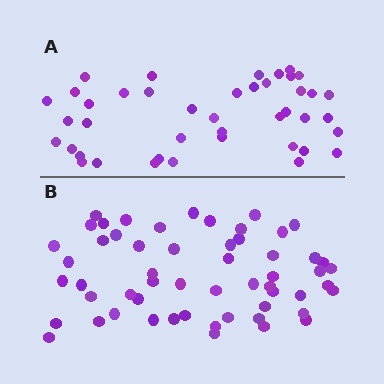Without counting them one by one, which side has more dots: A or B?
Region B (the bottom region) has more dots.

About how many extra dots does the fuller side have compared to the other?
Region B has approximately 15 more dots than region A.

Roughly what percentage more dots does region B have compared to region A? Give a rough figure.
About 35% more.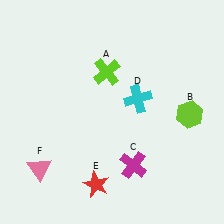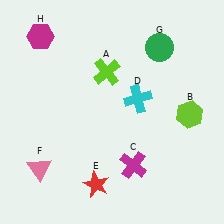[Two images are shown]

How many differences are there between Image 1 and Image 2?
There are 2 differences between the two images.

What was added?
A green circle (G), a magenta hexagon (H) were added in Image 2.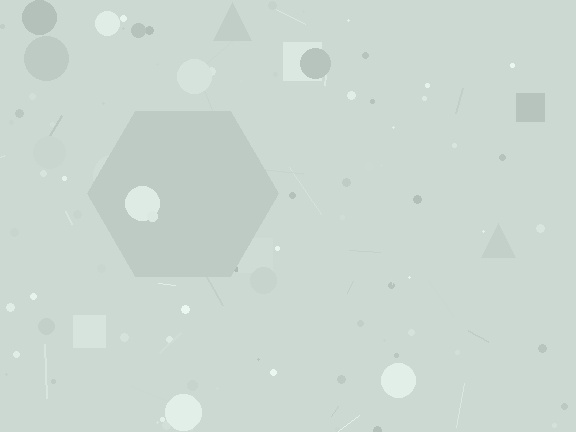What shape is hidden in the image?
A hexagon is hidden in the image.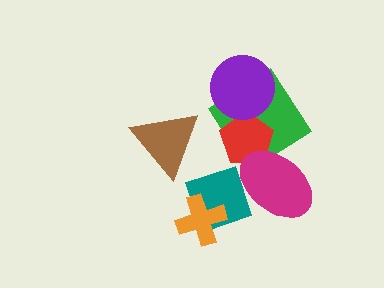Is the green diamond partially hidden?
Yes, it is partially covered by another shape.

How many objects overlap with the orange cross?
1 object overlaps with the orange cross.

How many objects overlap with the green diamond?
3 objects overlap with the green diamond.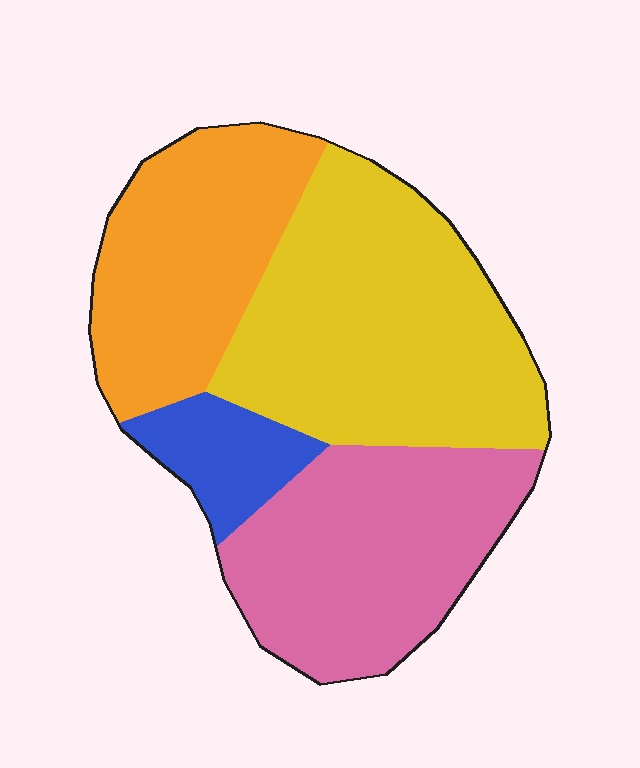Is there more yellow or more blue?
Yellow.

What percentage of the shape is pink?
Pink covers 29% of the shape.